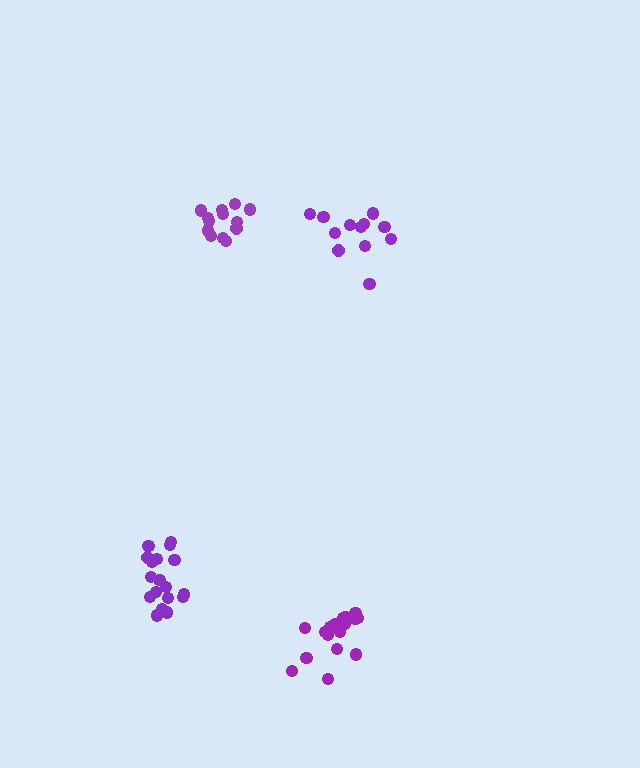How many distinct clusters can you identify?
There are 4 distinct clusters.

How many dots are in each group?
Group 1: 18 dots, Group 2: 12 dots, Group 3: 13 dots, Group 4: 18 dots (61 total).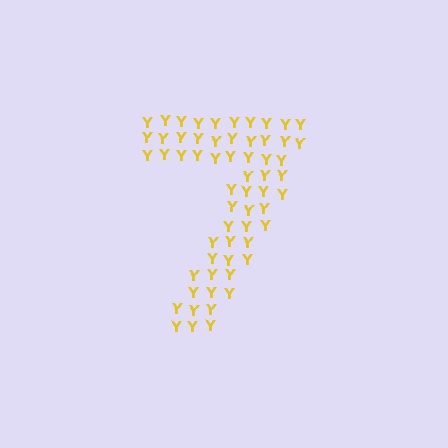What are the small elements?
The small elements are letter Y's.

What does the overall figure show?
The overall figure shows the digit 7.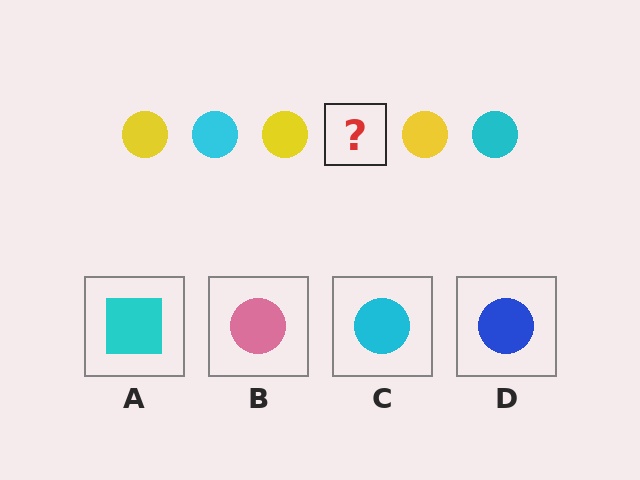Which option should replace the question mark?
Option C.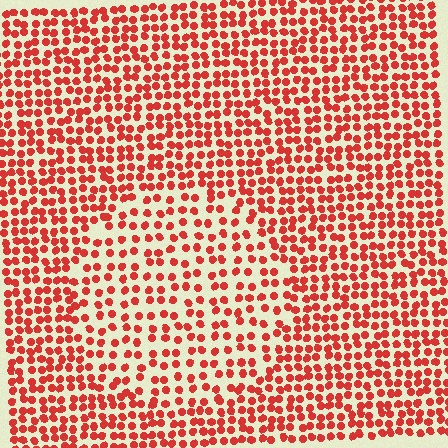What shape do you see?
I see a circle.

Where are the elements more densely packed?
The elements are more densely packed outside the circle boundary.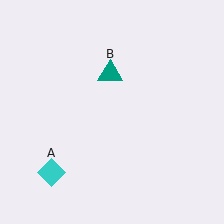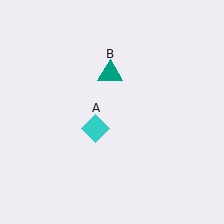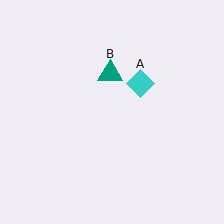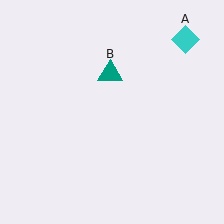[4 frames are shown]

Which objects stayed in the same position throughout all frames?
Teal triangle (object B) remained stationary.